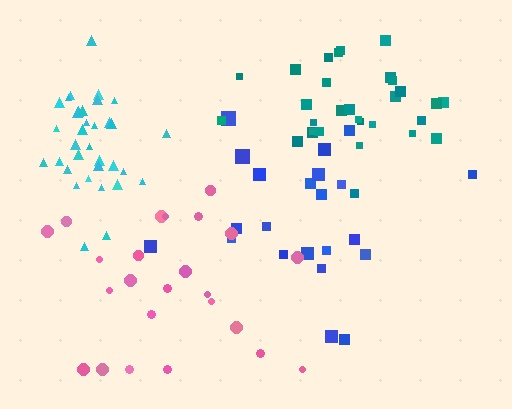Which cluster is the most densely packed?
Cyan.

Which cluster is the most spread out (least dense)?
Blue.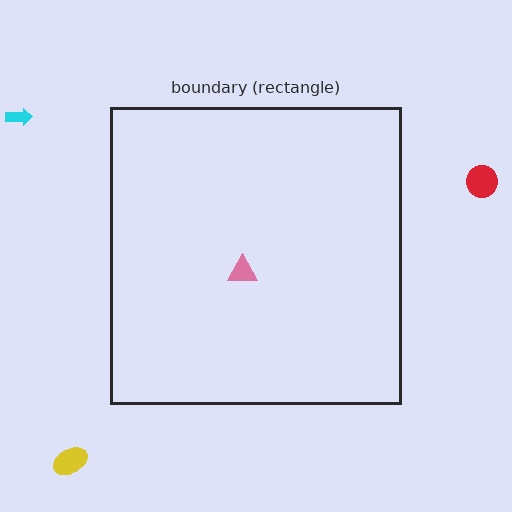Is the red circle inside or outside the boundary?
Outside.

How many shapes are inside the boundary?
1 inside, 3 outside.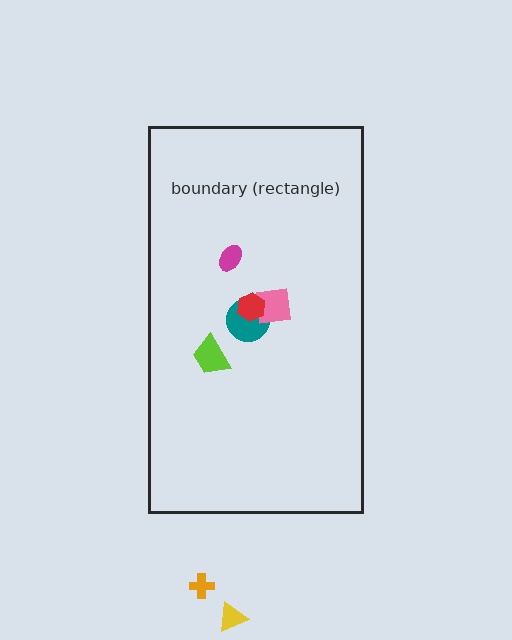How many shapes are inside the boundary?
5 inside, 2 outside.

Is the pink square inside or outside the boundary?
Inside.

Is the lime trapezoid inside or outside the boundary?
Inside.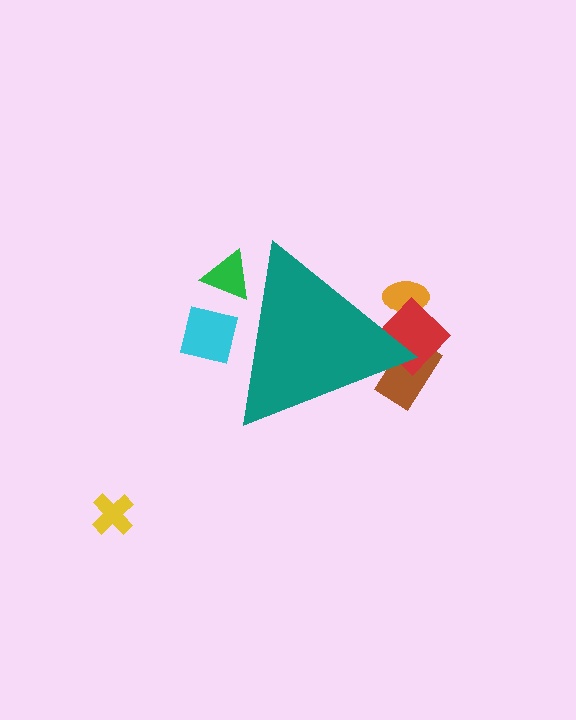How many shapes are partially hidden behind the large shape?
5 shapes are partially hidden.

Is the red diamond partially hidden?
Yes, the red diamond is partially hidden behind the teal triangle.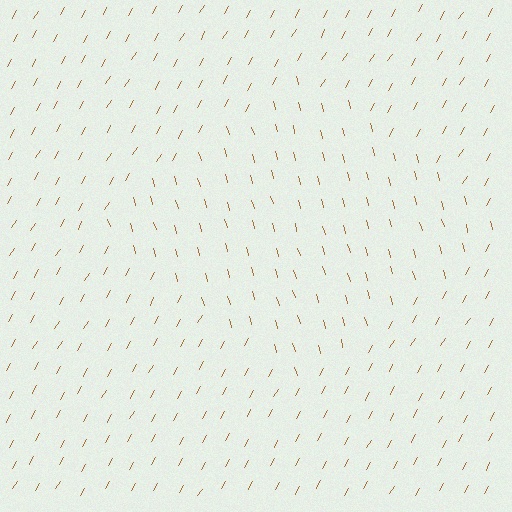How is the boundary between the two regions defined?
The boundary is defined purely by a change in line orientation (approximately 45 degrees difference). All lines are the same color and thickness.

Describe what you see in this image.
The image is filled with small brown line segments. A diamond region in the image has lines oriented differently from the surrounding lines, creating a visible texture boundary.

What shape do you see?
I see a diamond.